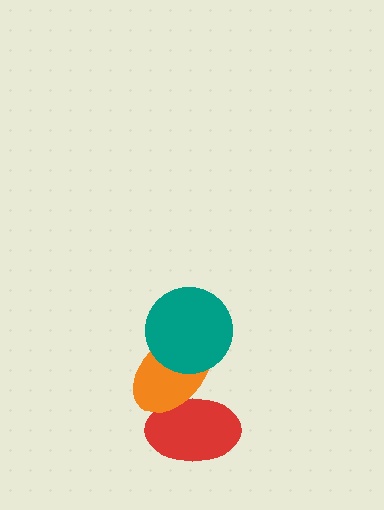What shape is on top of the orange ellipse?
The teal circle is on top of the orange ellipse.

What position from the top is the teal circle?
The teal circle is 1st from the top.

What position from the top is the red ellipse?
The red ellipse is 3rd from the top.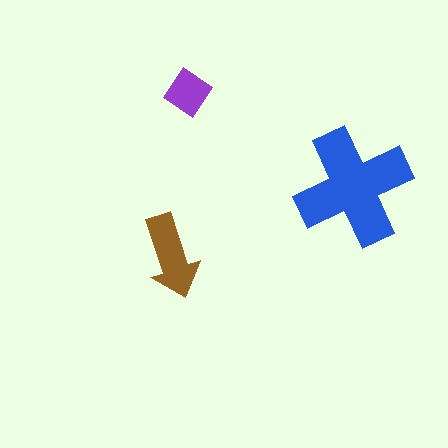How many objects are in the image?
There are 3 objects in the image.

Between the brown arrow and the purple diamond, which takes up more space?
The brown arrow.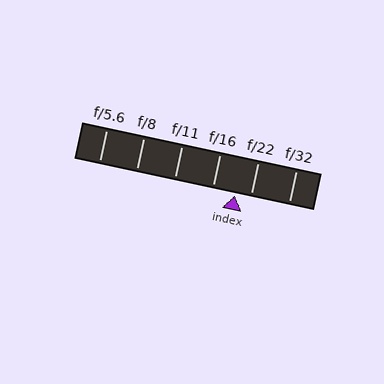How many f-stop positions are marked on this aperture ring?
There are 6 f-stop positions marked.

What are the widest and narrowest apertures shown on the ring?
The widest aperture shown is f/5.6 and the narrowest is f/32.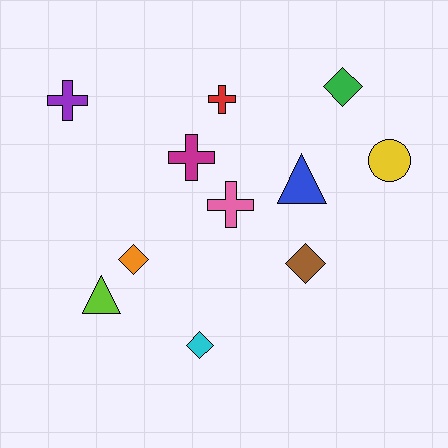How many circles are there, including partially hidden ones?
There is 1 circle.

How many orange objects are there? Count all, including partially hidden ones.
There is 1 orange object.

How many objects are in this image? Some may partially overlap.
There are 11 objects.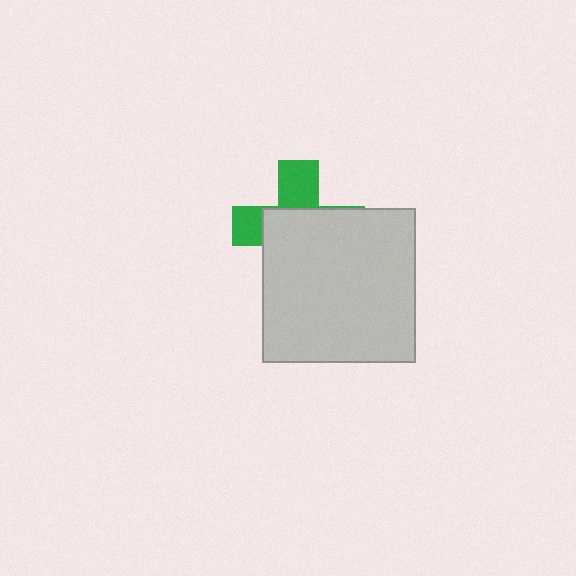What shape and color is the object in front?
The object in front is a light gray square.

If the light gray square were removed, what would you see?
You would see the complete green cross.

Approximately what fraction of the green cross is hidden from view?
Roughly 64% of the green cross is hidden behind the light gray square.